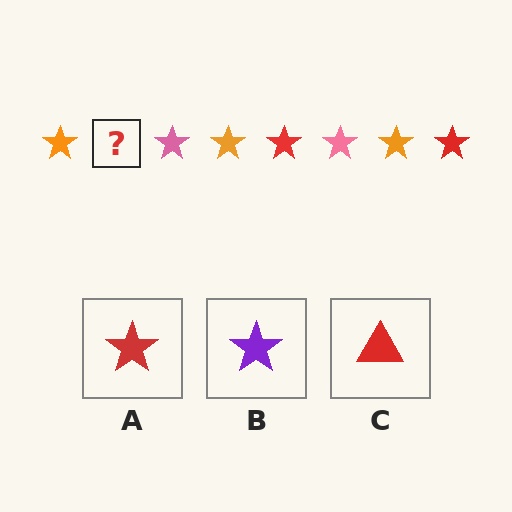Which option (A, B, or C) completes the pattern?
A.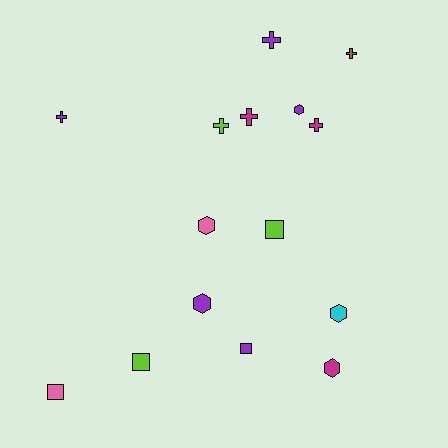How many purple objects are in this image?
There are 5 purple objects.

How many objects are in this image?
There are 15 objects.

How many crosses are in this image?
There are 6 crosses.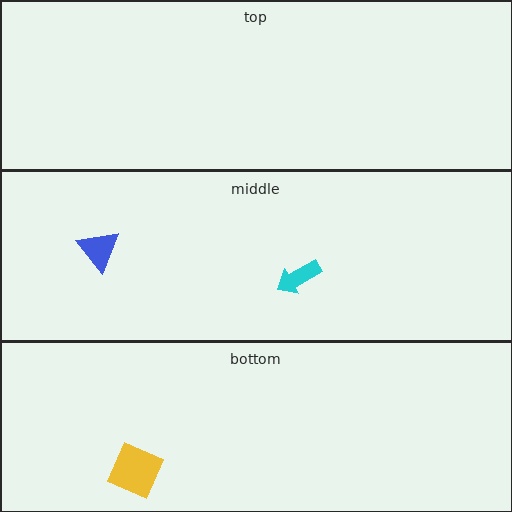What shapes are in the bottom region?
The yellow square.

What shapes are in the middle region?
The cyan arrow, the blue triangle.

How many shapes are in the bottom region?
1.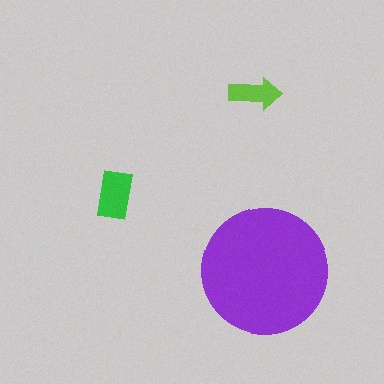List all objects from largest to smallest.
The purple circle, the green rectangle, the lime arrow.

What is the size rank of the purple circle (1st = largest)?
1st.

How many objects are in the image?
There are 3 objects in the image.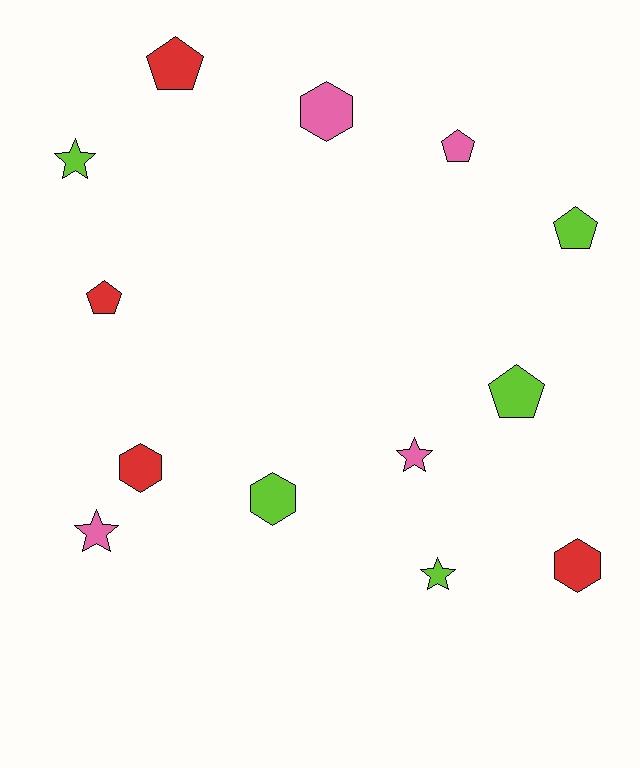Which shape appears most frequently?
Pentagon, with 5 objects.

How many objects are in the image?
There are 13 objects.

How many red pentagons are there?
There are 2 red pentagons.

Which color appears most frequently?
Lime, with 5 objects.